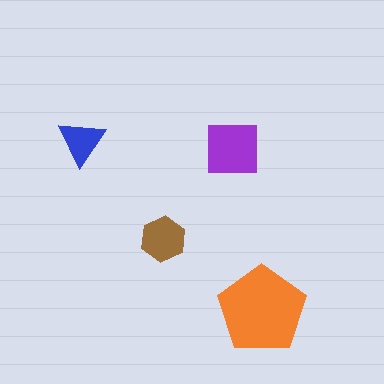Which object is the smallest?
The blue triangle.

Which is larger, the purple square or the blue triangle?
The purple square.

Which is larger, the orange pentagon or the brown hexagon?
The orange pentagon.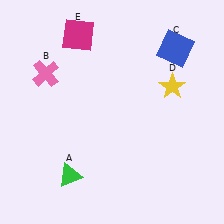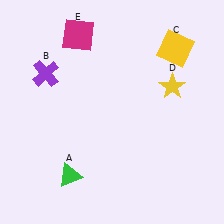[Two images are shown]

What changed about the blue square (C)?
In Image 1, C is blue. In Image 2, it changed to yellow.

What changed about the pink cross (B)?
In Image 1, B is pink. In Image 2, it changed to purple.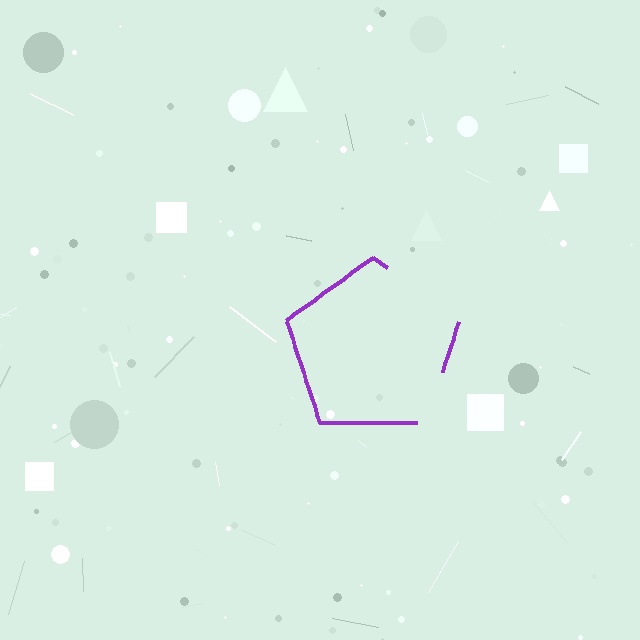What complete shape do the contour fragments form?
The contour fragments form a pentagon.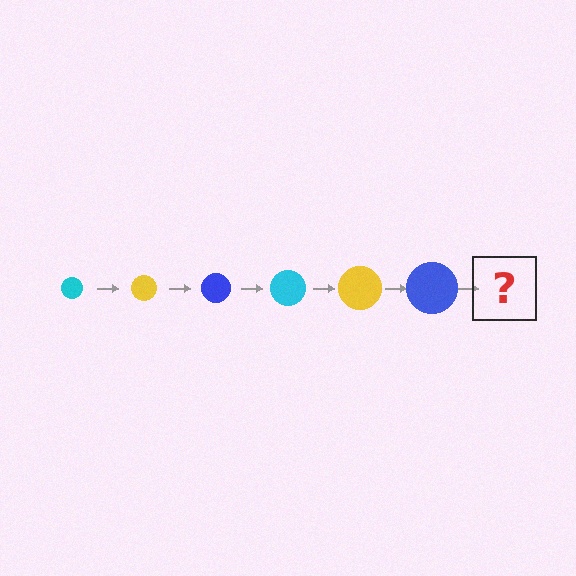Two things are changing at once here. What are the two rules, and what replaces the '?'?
The two rules are that the circle grows larger each step and the color cycles through cyan, yellow, and blue. The '?' should be a cyan circle, larger than the previous one.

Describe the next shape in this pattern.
It should be a cyan circle, larger than the previous one.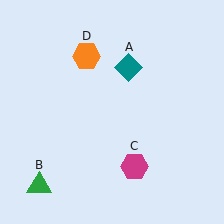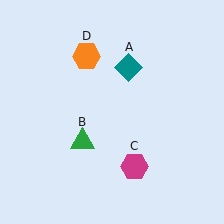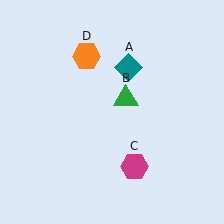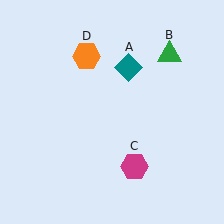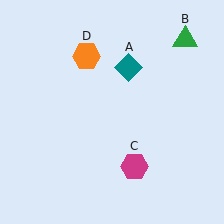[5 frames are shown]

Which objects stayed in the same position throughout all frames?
Teal diamond (object A) and magenta hexagon (object C) and orange hexagon (object D) remained stationary.